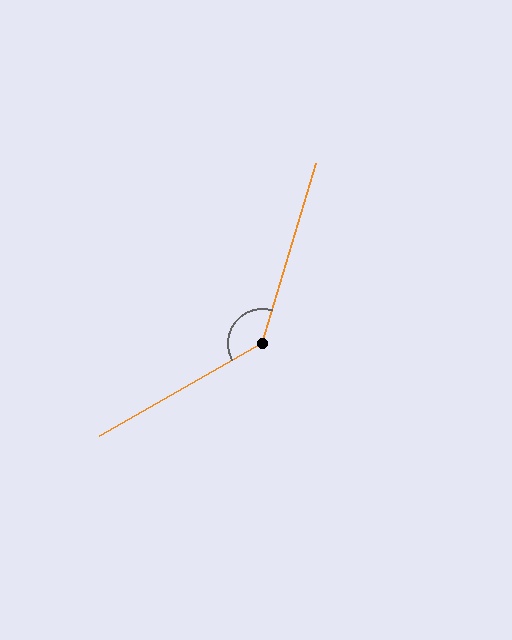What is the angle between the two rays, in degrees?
Approximately 136 degrees.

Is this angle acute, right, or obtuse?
It is obtuse.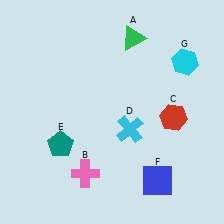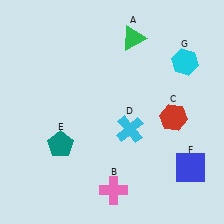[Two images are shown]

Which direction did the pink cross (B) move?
The pink cross (B) moved right.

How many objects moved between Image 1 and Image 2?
2 objects moved between the two images.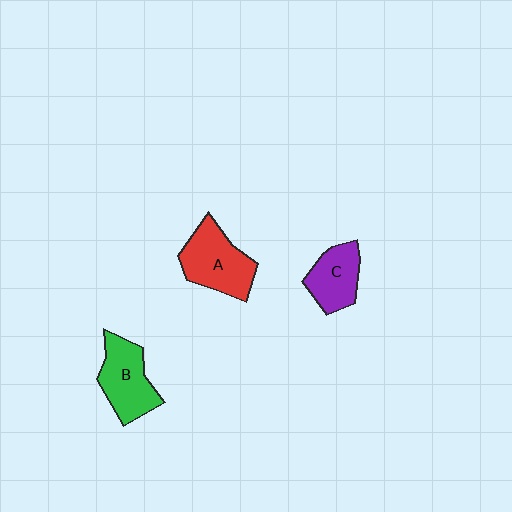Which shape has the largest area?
Shape A (red).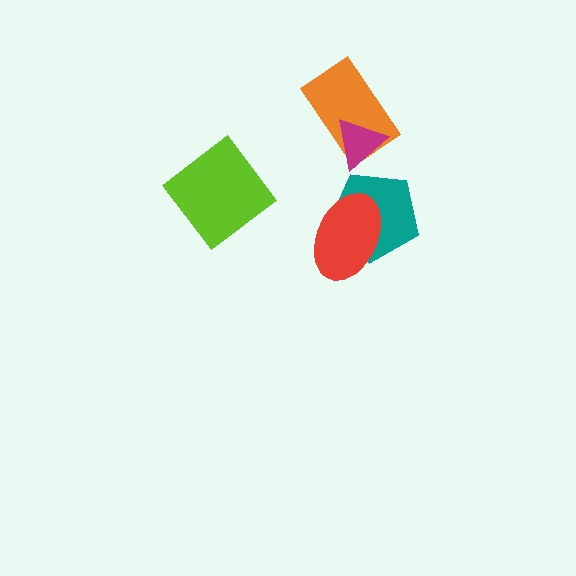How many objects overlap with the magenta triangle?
1 object overlaps with the magenta triangle.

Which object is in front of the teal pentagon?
The red ellipse is in front of the teal pentagon.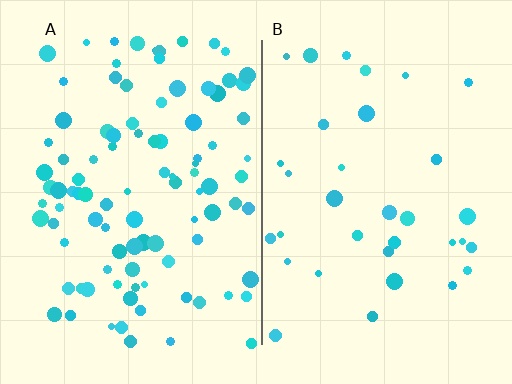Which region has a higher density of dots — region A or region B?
A (the left).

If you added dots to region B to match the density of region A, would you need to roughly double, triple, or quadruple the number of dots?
Approximately triple.